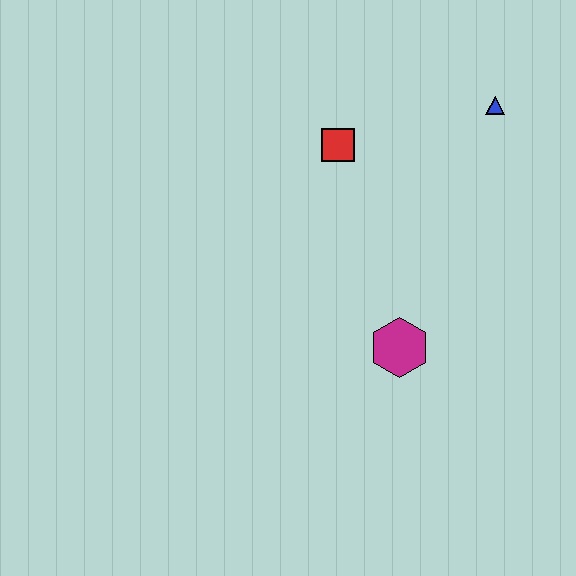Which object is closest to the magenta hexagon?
The red square is closest to the magenta hexagon.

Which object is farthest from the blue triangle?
The magenta hexagon is farthest from the blue triangle.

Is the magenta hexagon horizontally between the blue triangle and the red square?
Yes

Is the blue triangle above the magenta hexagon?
Yes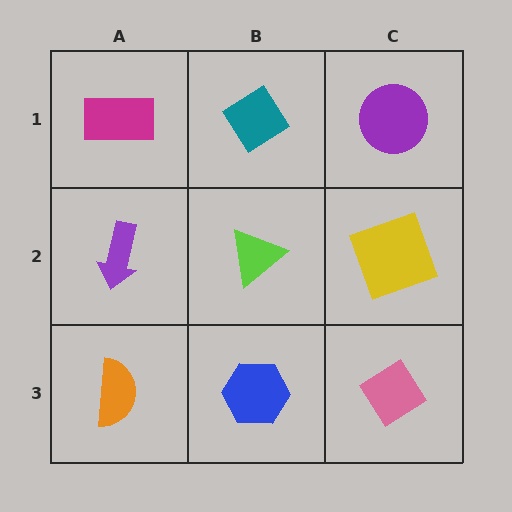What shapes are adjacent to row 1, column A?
A purple arrow (row 2, column A), a teal diamond (row 1, column B).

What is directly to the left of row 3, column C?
A blue hexagon.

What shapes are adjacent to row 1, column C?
A yellow square (row 2, column C), a teal diamond (row 1, column B).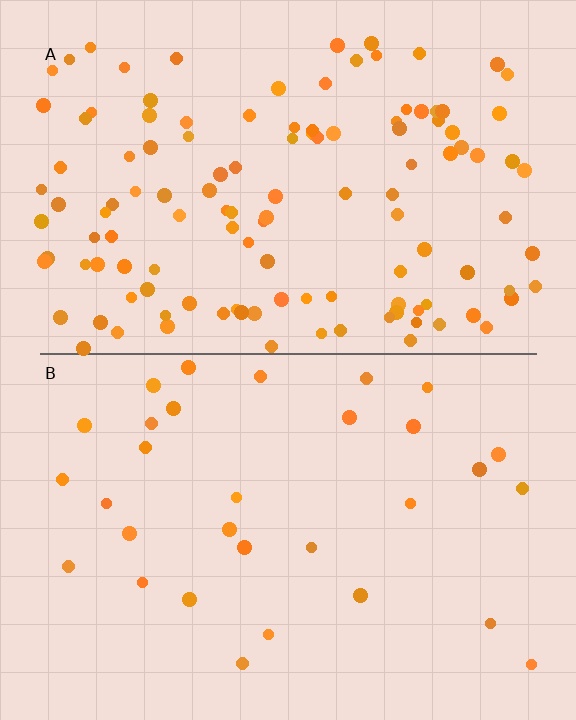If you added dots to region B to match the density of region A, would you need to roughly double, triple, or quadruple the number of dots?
Approximately quadruple.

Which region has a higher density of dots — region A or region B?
A (the top).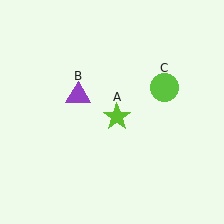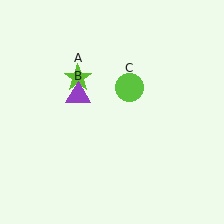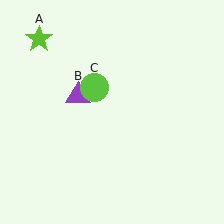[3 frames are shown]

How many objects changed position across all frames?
2 objects changed position: lime star (object A), lime circle (object C).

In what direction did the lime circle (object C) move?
The lime circle (object C) moved left.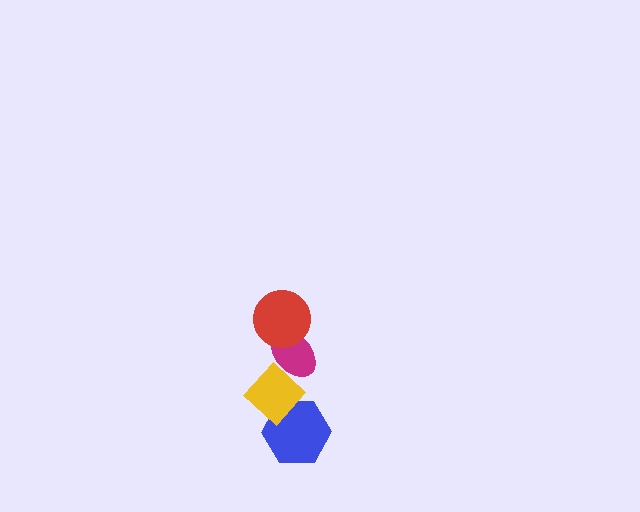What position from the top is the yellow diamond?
The yellow diamond is 3rd from the top.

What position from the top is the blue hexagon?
The blue hexagon is 4th from the top.